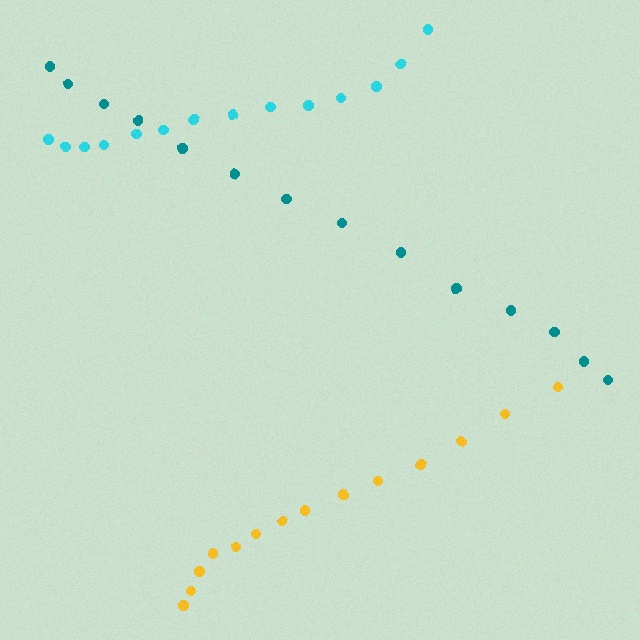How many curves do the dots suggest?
There are 3 distinct paths.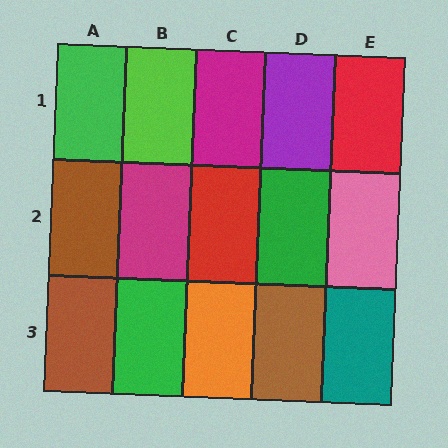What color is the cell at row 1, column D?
Purple.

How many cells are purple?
1 cell is purple.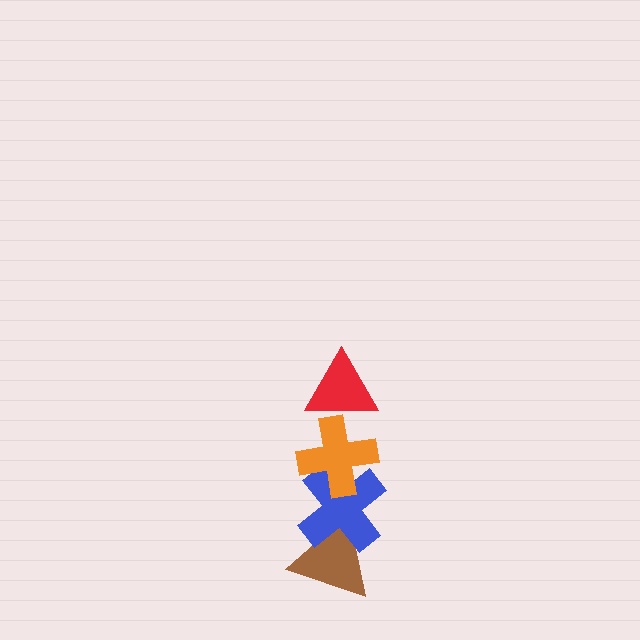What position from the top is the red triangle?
The red triangle is 1st from the top.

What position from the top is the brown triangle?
The brown triangle is 4th from the top.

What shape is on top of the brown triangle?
The blue cross is on top of the brown triangle.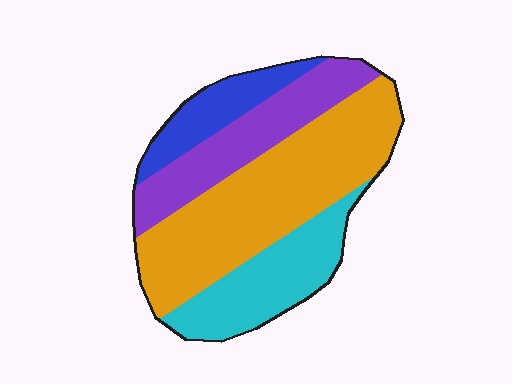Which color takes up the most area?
Orange, at roughly 45%.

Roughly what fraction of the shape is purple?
Purple takes up about one fifth (1/5) of the shape.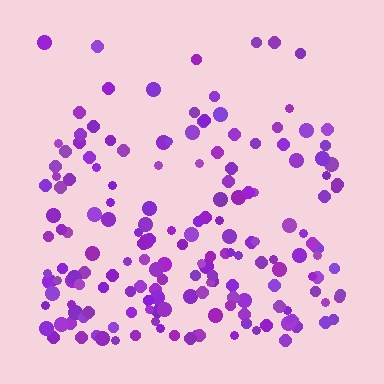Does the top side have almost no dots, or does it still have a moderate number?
Still a moderate number, just noticeably fewer than the bottom.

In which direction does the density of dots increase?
From top to bottom, with the bottom side densest.